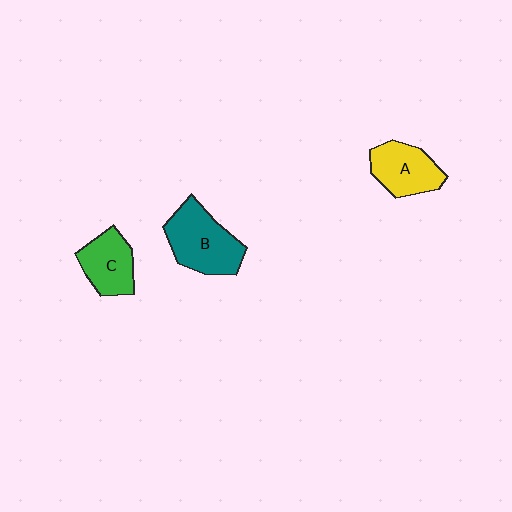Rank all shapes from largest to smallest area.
From largest to smallest: B (teal), A (yellow), C (green).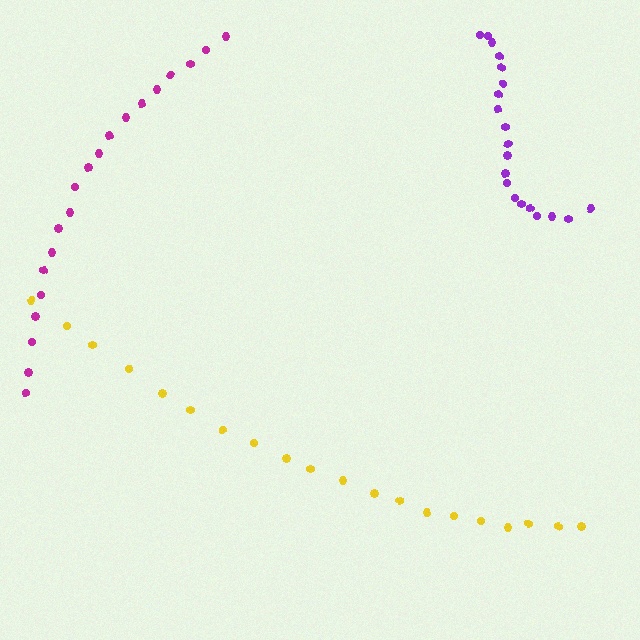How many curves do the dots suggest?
There are 3 distinct paths.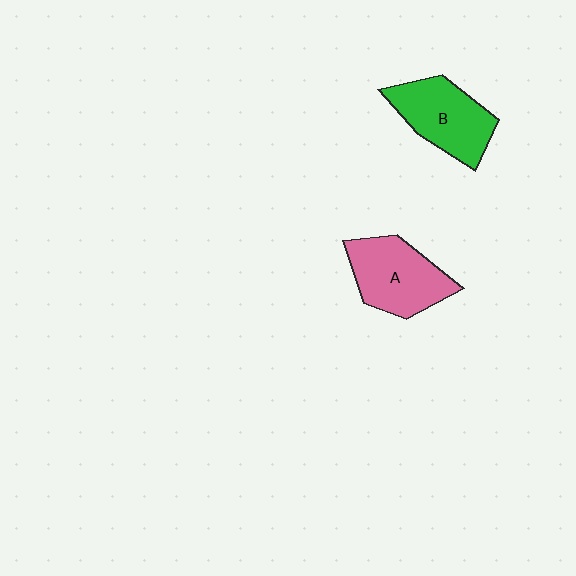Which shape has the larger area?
Shape A (pink).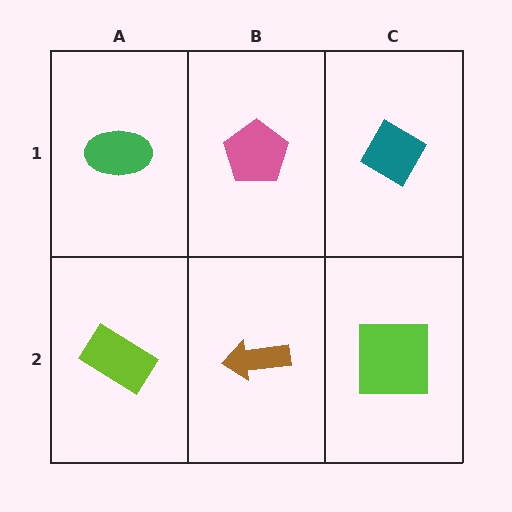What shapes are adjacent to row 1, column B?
A brown arrow (row 2, column B), a green ellipse (row 1, column A), a teal diamond (row 1, column C).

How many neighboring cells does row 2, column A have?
2.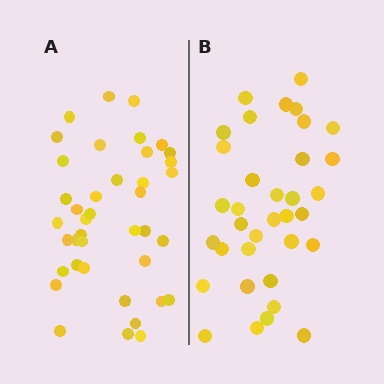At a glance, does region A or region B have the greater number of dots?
Region A (the left region) has more dots.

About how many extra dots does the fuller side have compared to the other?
Region A has about 5 more dots than region B.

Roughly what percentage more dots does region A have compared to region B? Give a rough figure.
About 15% more.